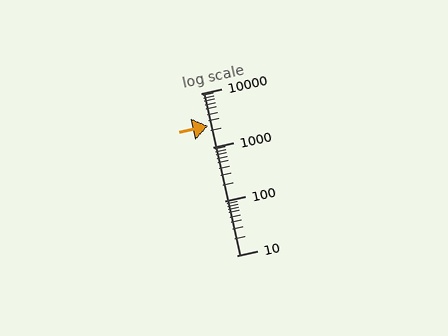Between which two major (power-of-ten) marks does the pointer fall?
The pointer is between 1000 and 10000.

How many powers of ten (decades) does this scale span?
The scale spans 3 decades, from 10 to 10000.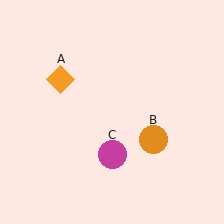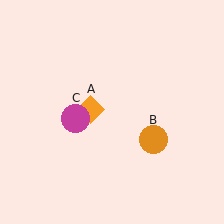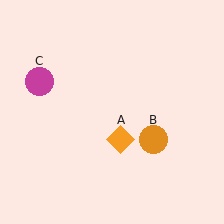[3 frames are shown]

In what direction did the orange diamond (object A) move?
The orange diamond (object A) moved down and to the right.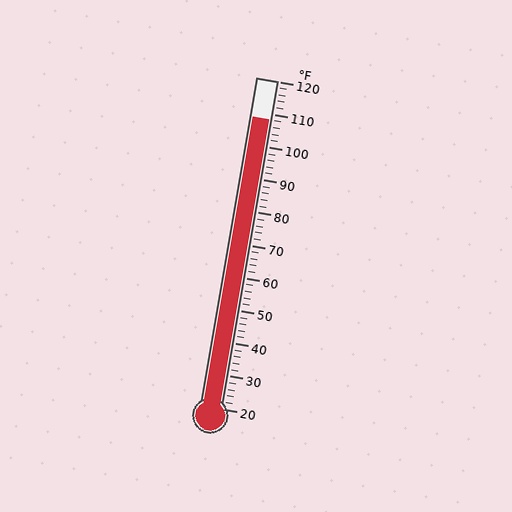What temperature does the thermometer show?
The thermometer shows approximately 108°F.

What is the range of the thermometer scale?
The thermometer scale ranges from 20°F to 120°F.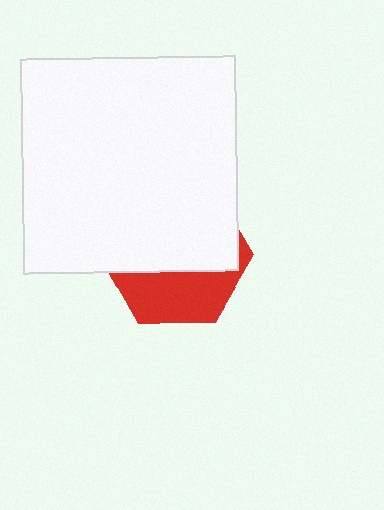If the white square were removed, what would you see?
You would see the complete red hexagon.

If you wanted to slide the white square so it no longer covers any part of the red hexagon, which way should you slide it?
Slide it up — that is the most direct way to separate the two shapes.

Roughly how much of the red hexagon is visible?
A small part of it is visible (roughly 38%).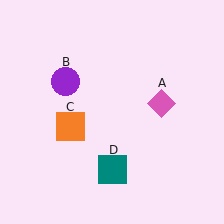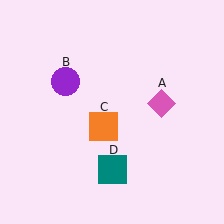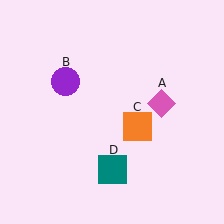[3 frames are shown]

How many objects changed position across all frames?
1 object changed position: orange square (object C).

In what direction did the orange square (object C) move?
The orange square (object C) moved right.